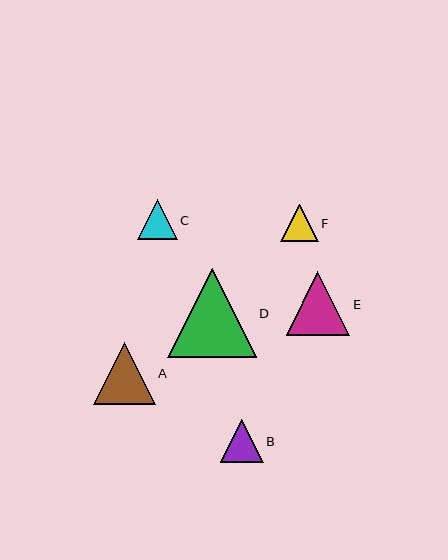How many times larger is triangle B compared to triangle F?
Triangle B is approximately 1.1 times the size of triangle F.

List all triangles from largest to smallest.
From largest to smallest: D, E, A, B, C, F.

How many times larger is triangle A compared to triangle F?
Triangle A is approximately 1.6 times the size of triangle F.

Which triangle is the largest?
Triangle D is the largest with a size of approximately 89 pixels.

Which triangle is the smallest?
Triangle F is the smallest with a size of approximately 38 pixels.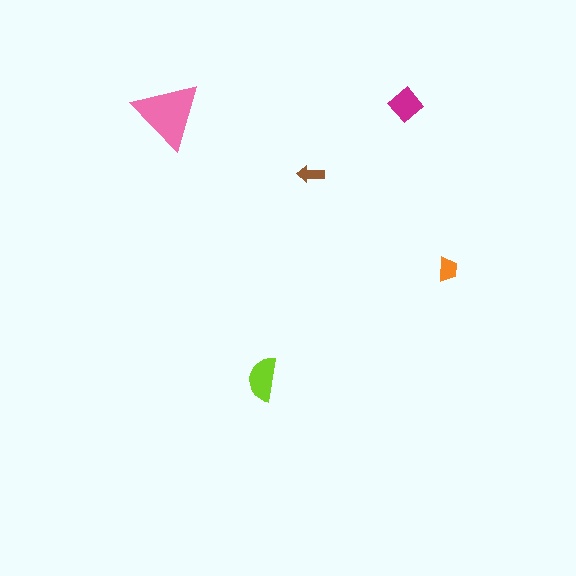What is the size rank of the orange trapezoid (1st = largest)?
4th.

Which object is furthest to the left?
The pink triangle is leftmost.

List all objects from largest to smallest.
The pink triangle, the lime semicircle, the magenta diamond, the orange trapezoid, the brown arrow.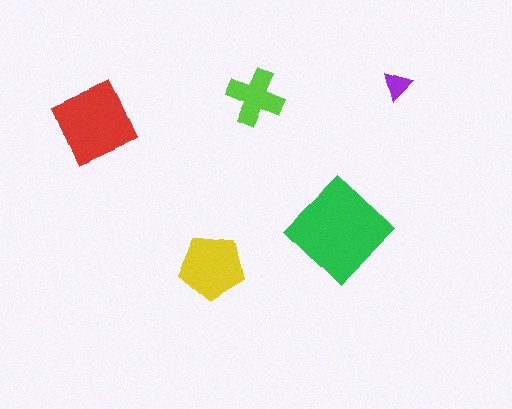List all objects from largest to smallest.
The green diamond, the red square, the yellow pentagon, the lime cross, the purple triangle.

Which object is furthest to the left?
The red square is leftmost.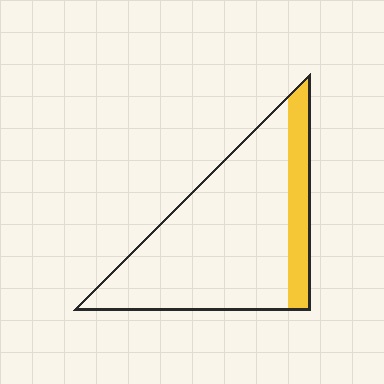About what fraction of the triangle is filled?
About one fifth (1/5).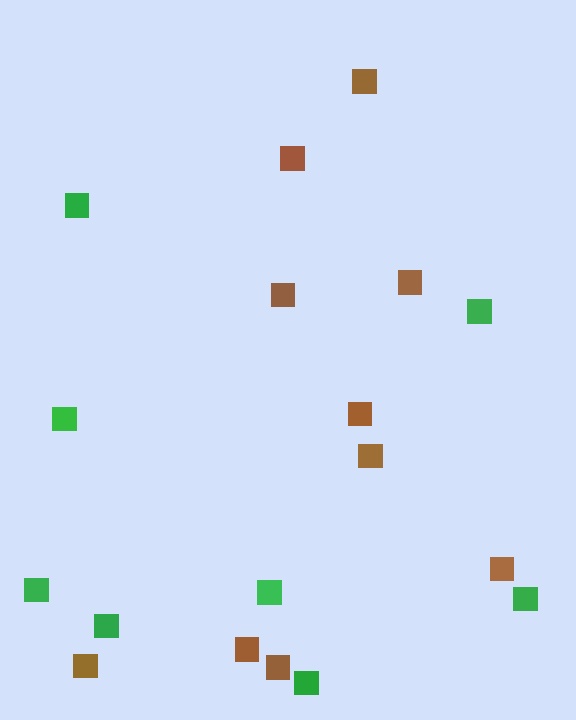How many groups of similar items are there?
There are 2 groups: one group of brown squares (10) and one group of green squares (8).